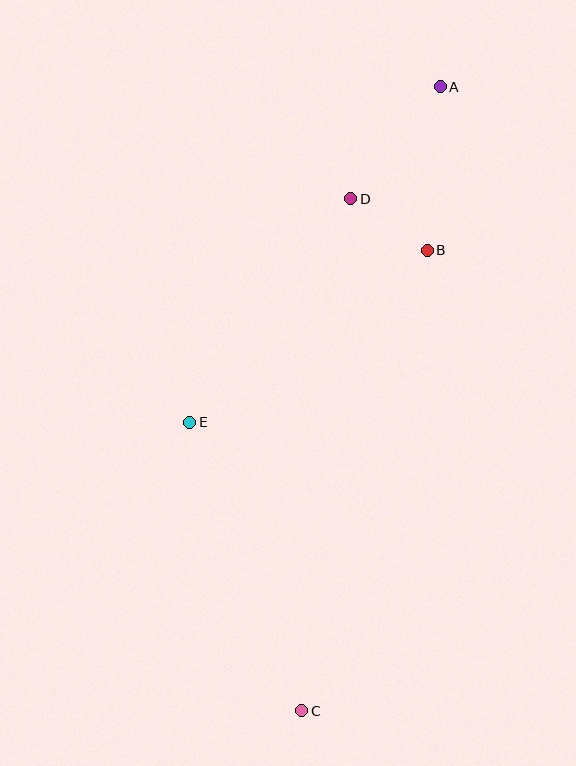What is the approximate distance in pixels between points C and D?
The distance between C and D is approximately 514 pixels.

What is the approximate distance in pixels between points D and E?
The distance between D and E is approximately 275 pixels.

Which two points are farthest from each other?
Points A and C are farthest from each other.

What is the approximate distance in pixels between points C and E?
The distance between C and E is approximately 309 pixels.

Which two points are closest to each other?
Points B and D are closest to each other.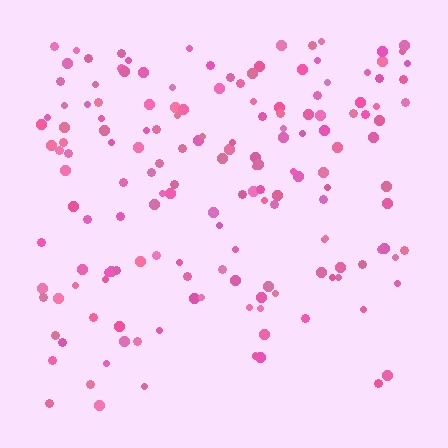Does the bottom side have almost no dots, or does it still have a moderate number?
Still a moderate number, just noticeably fewer than the top.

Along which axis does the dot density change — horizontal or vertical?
Vertical.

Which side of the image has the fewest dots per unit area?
The bottom.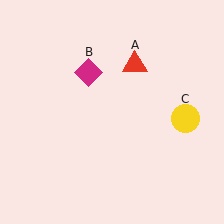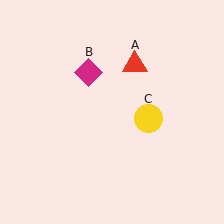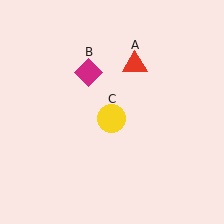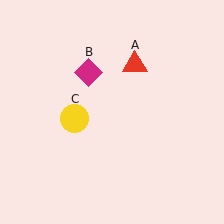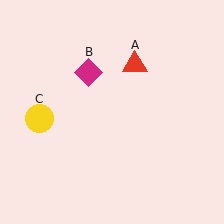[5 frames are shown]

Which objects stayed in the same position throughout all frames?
Red triangle (object A) and magenta diamond (object B) remained stationary.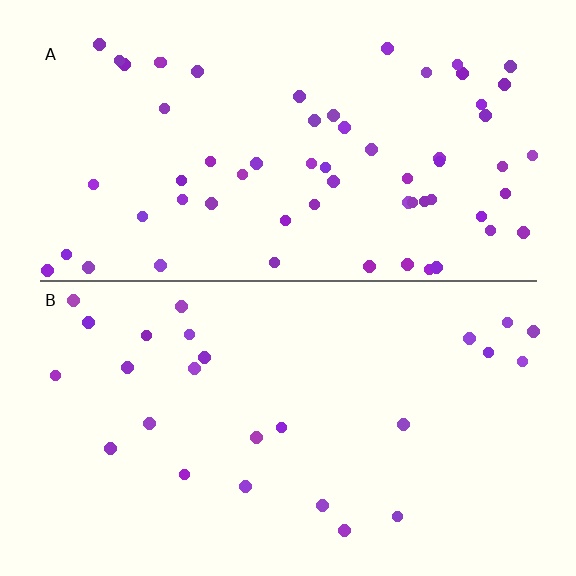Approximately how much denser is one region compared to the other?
Approximately 2.4× — region A over region B.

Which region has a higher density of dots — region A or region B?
A (the top).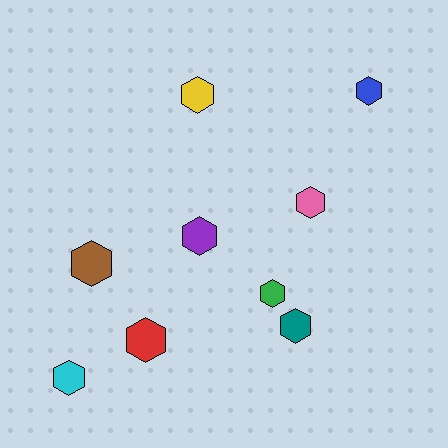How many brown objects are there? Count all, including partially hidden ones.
There is 1 brown object.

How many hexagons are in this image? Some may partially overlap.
There are 9 hexagons.